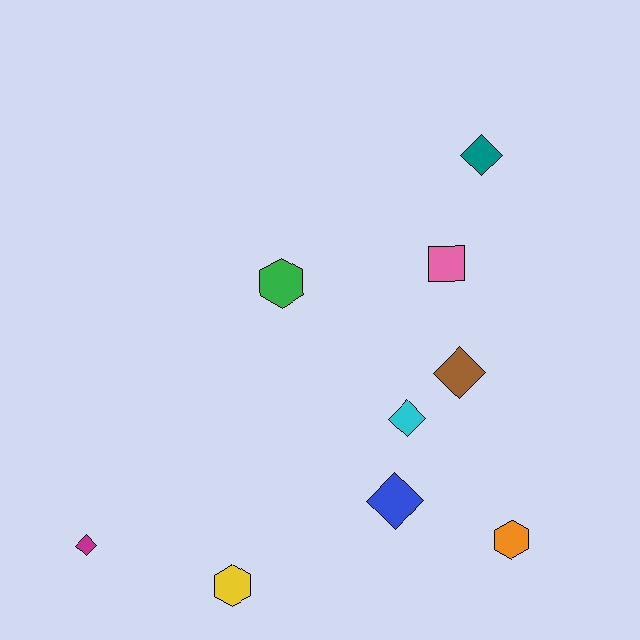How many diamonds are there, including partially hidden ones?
There are 5 diamonds.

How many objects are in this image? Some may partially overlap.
There are 9 objects.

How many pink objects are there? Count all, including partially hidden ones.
There is 1 pink object.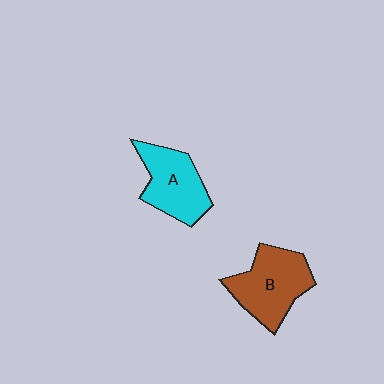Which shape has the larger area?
Shape B (brown).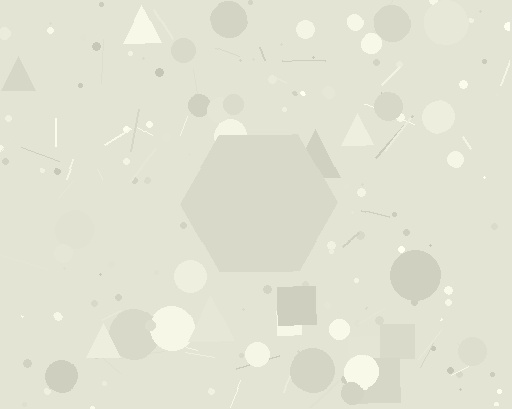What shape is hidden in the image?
A hexagon is hidden in the image.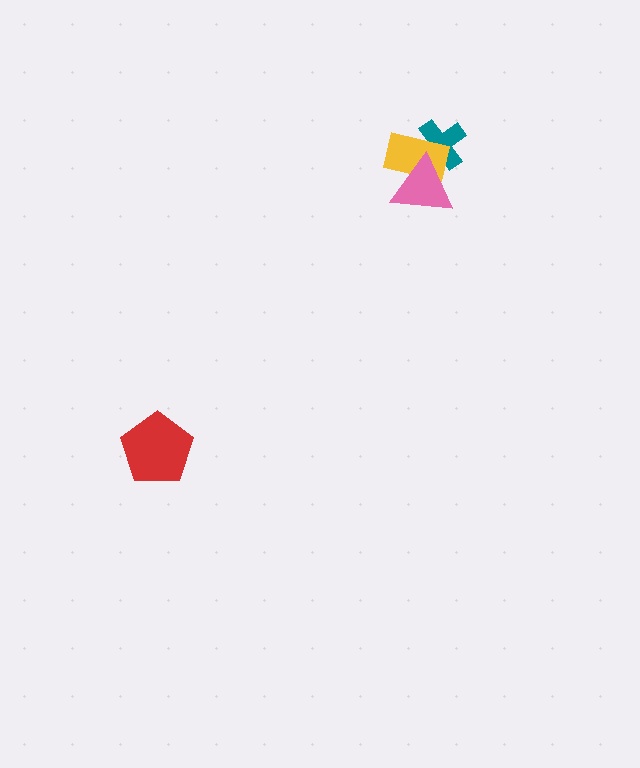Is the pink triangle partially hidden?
No, no other shape covers it.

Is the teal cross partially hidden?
Yes, it is partially covered by another shape.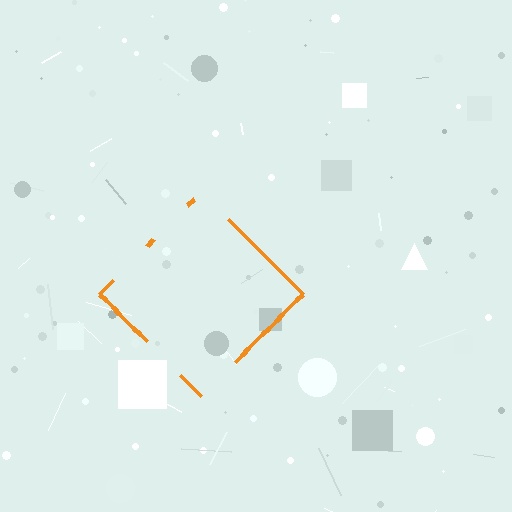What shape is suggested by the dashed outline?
The dashed outline suggests a diamond.